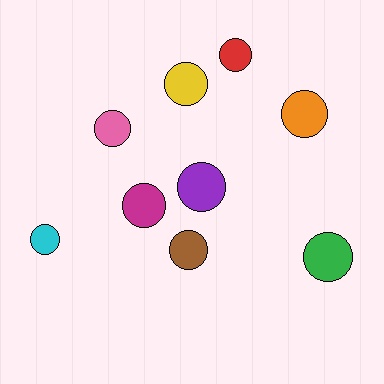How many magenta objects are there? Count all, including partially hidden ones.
There is 1 magenta object.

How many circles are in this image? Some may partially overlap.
There are 9 circles.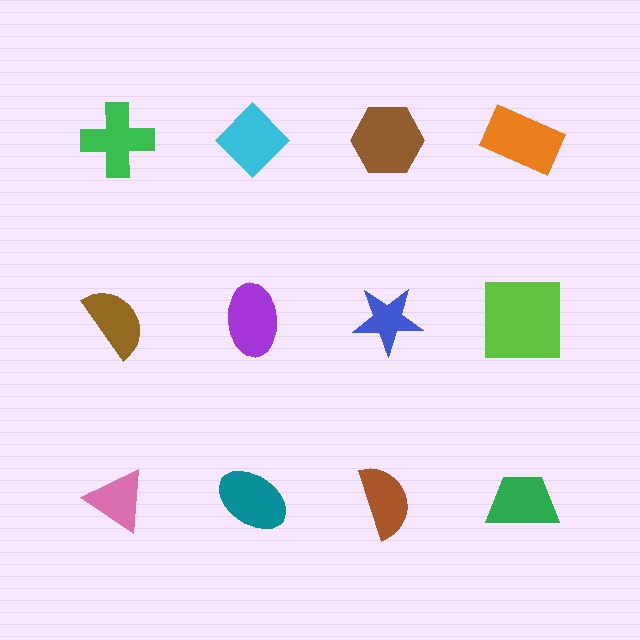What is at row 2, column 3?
A blue star.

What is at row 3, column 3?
A brown semicircle.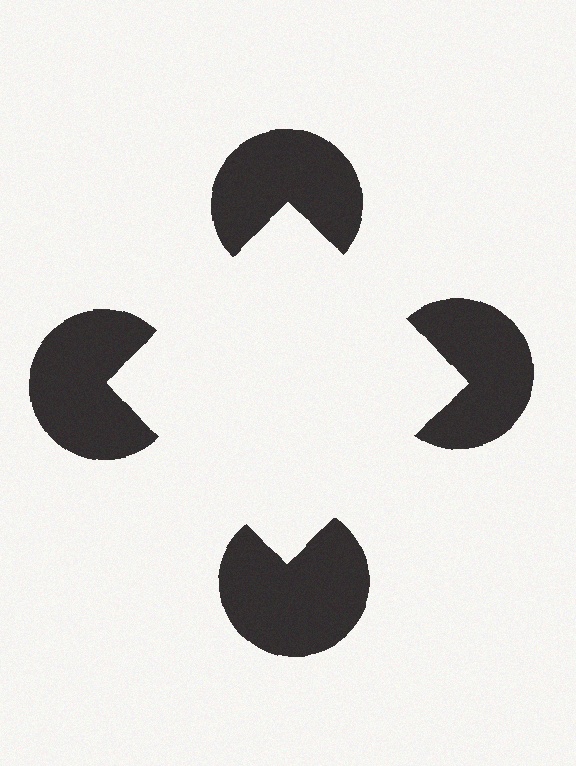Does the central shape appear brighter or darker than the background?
It typically appears slightly brighter than the background, even though no actual brightness change is drawn.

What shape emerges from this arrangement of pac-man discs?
An illusory square — its edges are inferred from the aligned wedge cuts in the pac-man discs, not physically drawn.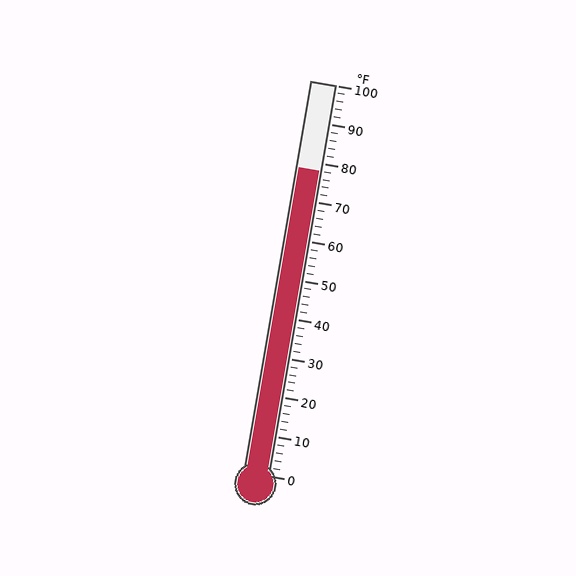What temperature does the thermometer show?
The thermometer shows approximately 78°F.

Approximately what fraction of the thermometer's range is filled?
The thermometer is filled to approximately 80% of its range.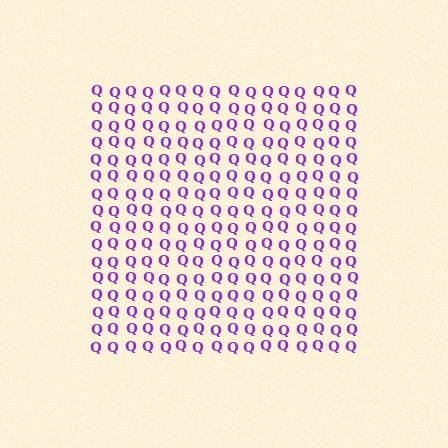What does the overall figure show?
The overall figure shows a square.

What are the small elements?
The small elements are letter Q's.